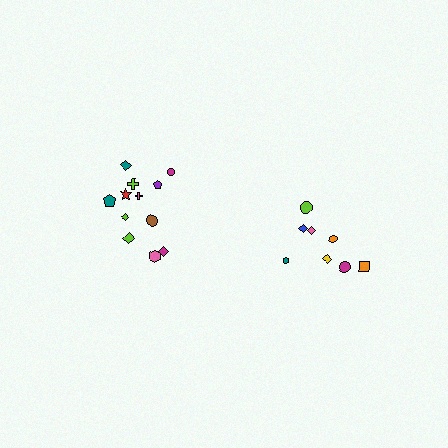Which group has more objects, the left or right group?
The left group.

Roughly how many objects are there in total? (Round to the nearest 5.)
Roughly 20 objects in total.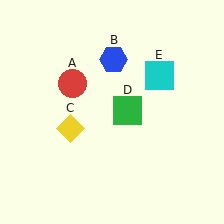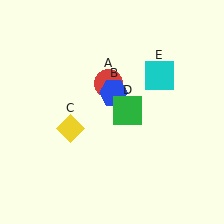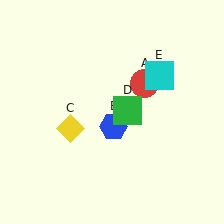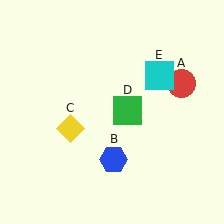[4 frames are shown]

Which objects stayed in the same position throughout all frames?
Yellow diamond (object C) and green square (object D) and cyan square (object E) remained stationary.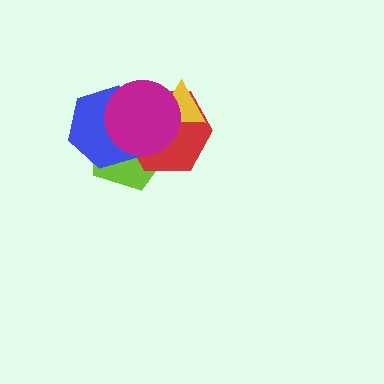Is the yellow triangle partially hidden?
Yes, it is partially covered by another shape.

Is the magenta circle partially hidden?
No, no other shape covers it.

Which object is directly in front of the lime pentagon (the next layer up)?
The red hexagon is directly in front of the lime pentagon.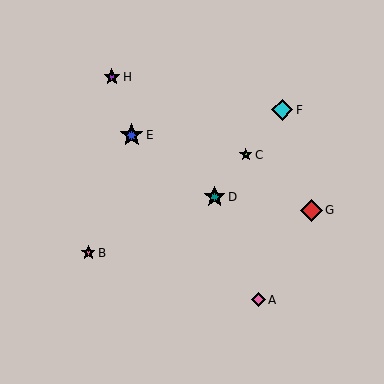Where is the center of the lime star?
The center of the lime star is at (246, 155).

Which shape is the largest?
The blue star (labeled E) is the largest.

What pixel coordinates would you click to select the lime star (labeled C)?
Click at (246, 155) to select the lime star C.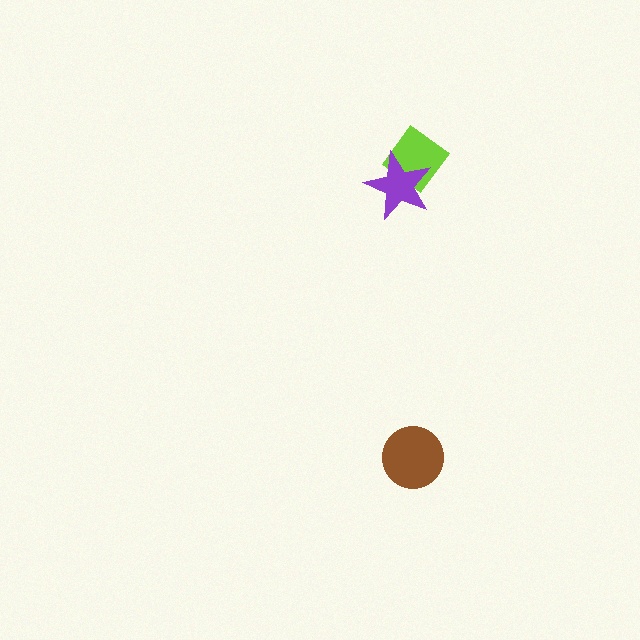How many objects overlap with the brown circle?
0 objects overlap with the brown circle.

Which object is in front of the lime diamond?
The purple star is in front of the lime diamond.